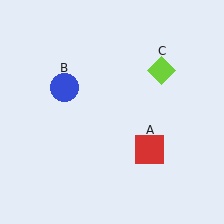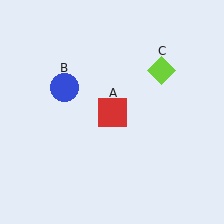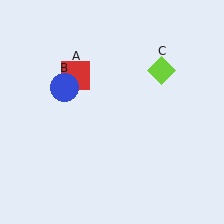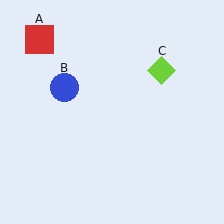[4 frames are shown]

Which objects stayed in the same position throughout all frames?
Blue circle (object B) and lime diamond (object C) remained stationary.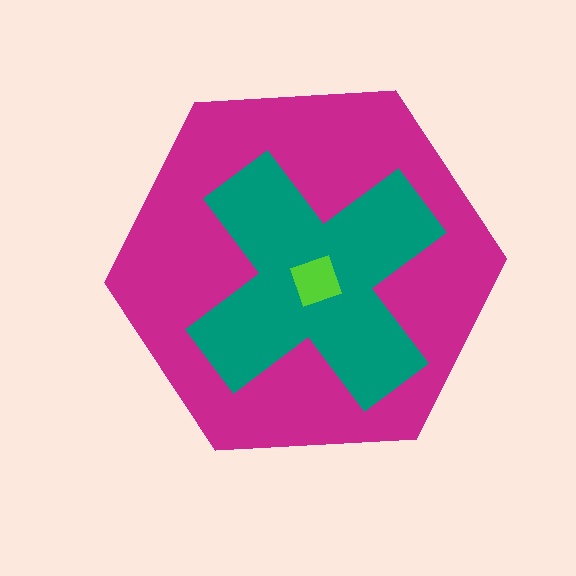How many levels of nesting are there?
3.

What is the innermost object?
The lime square.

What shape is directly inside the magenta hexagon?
The teal cross.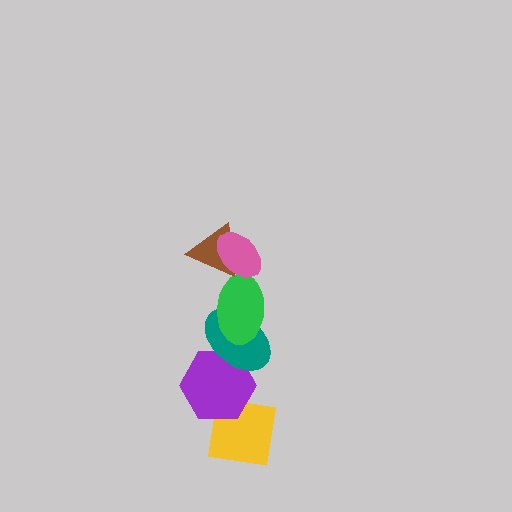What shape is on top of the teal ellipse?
The green ellipse is on top of the teal ellipse.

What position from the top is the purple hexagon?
The purple hexagon is 5th from the top.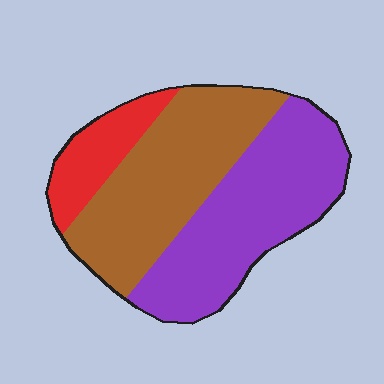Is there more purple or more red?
Purple.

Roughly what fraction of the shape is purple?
Purple covers 44% of the shape.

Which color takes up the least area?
Red, at roughly 15%.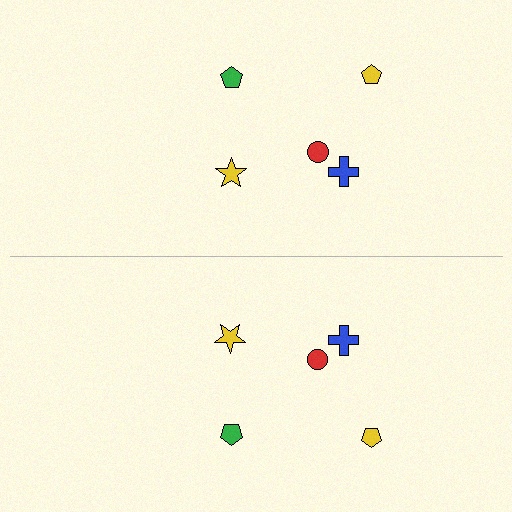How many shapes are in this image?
There are 10 shapes in this image.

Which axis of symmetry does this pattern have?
The pattern has a horizontal axis of symmetry running through the center of the image.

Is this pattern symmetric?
Yes, this pattern has bilateral (reflection) symmetry.